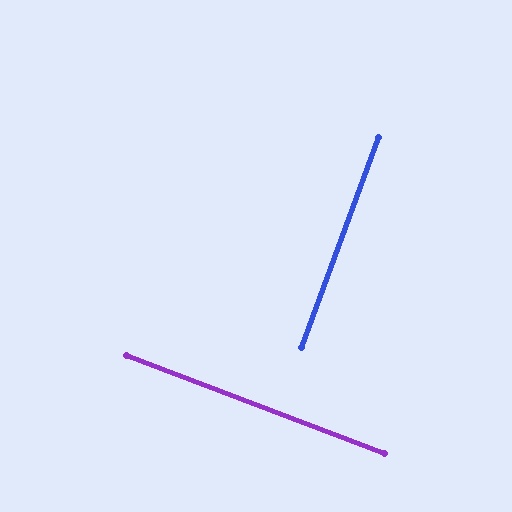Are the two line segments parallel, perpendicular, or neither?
Perpendicular — they meet at approximately 89°.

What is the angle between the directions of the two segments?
Approximately 89 degrees.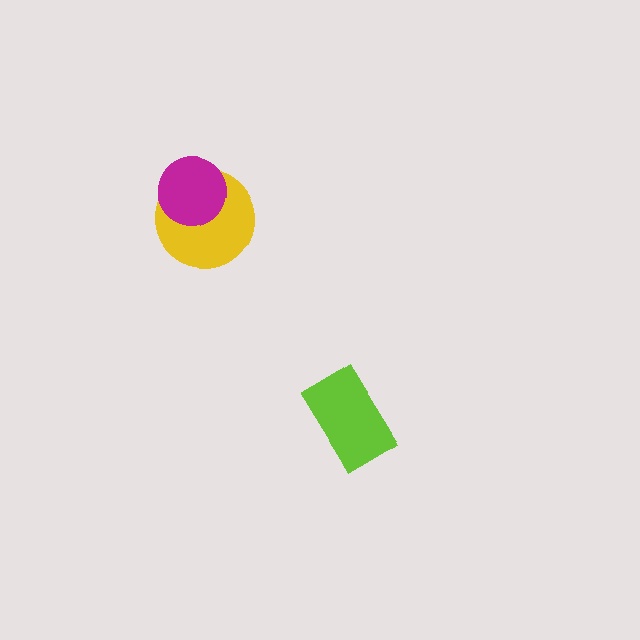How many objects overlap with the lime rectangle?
0 objects overlap with the lime rectangle.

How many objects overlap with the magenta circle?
1 object overlaps with the magenta circle.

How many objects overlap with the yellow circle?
1 object overlaps with the yellow circle.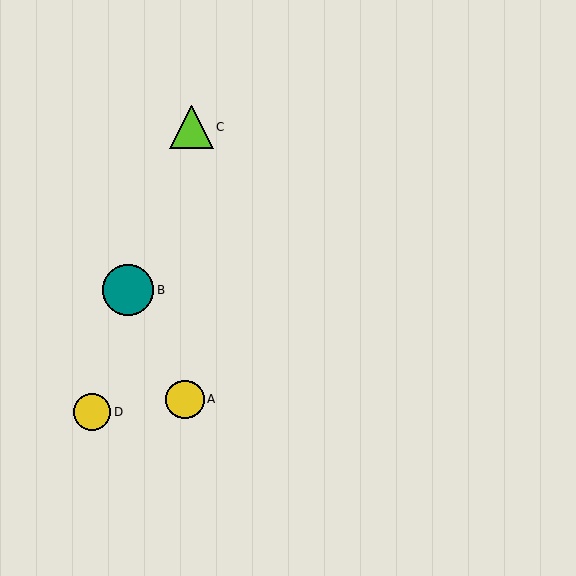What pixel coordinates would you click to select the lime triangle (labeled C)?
Click at (191, 127) to select the lime triangle C.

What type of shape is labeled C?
Shape C is a lime triangle.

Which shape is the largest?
The teal circle (labeled B) is the largest.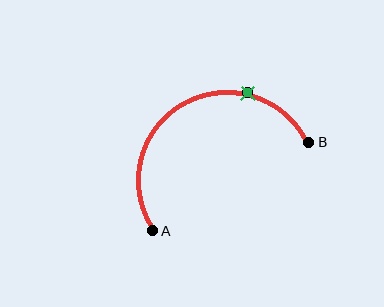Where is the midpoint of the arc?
The arc midpoint is the point on the curve farthest from the straight line joining A and B. It sits above that line.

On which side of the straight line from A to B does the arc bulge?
The arc bulges above the straight line connecting A and B.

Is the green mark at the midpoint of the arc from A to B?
No. The green mark lies on the arc but is closer to endpoint B. The arc midpoint would be at the point on the curve equidistant along the arc from both A and B.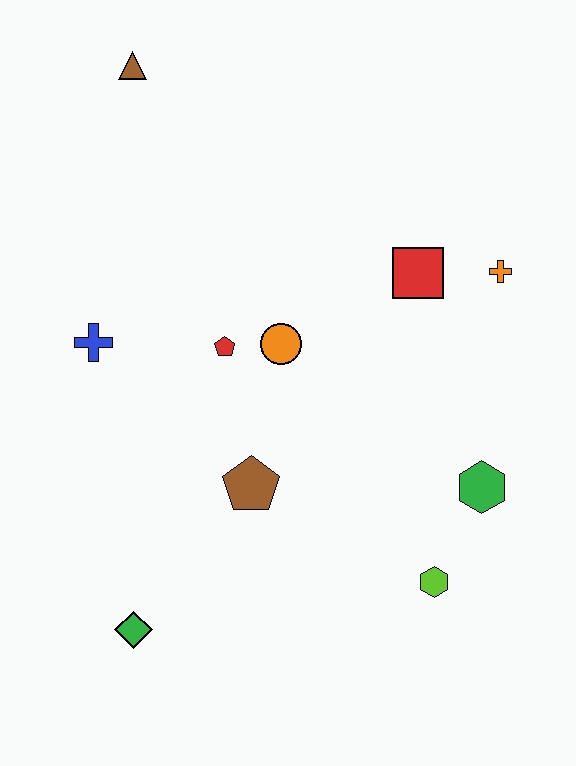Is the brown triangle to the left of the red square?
Yes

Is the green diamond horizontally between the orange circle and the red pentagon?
No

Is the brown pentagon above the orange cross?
No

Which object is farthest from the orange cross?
The green diamond is farthest from the orange cross.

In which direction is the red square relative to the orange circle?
The red square is to the right of the orange circle.